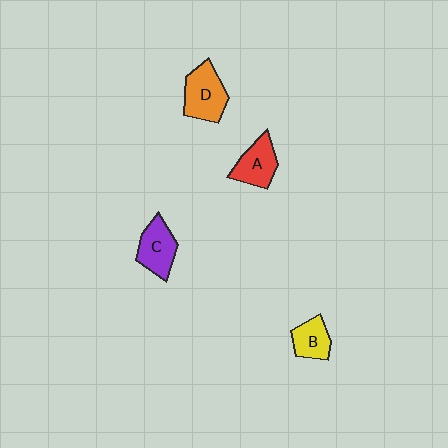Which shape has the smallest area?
Shape B (yellow).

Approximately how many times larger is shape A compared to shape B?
Approximately 1.3 times.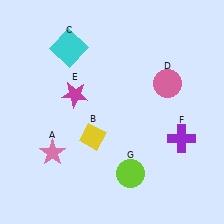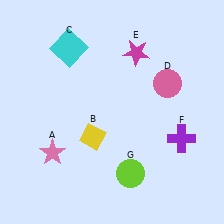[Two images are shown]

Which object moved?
The magenta star (E) moved right.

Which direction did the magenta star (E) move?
The magenta star (E) moved right.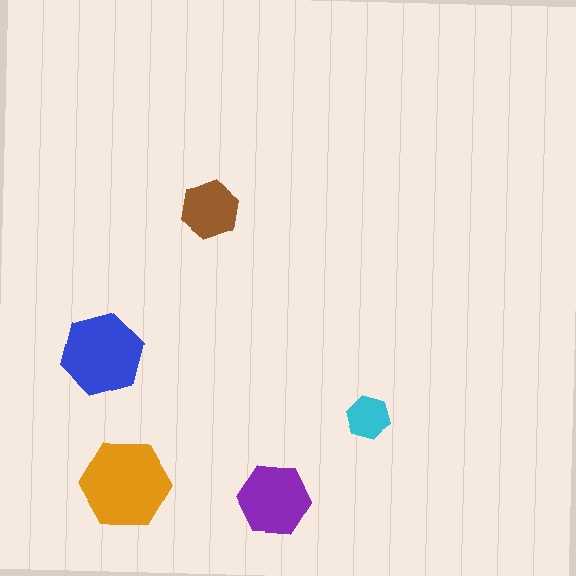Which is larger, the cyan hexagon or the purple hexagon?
The purple one.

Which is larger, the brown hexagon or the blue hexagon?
The blue one.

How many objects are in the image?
There are 5 objects in the image.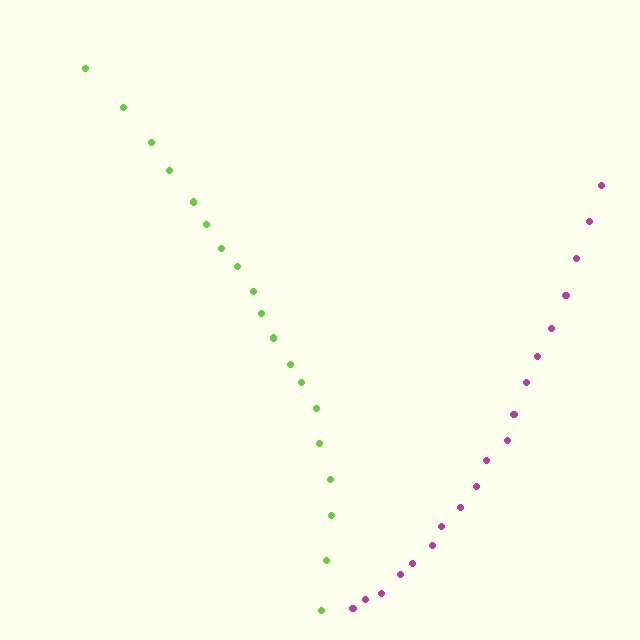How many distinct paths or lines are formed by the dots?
There are 2 distinct paths.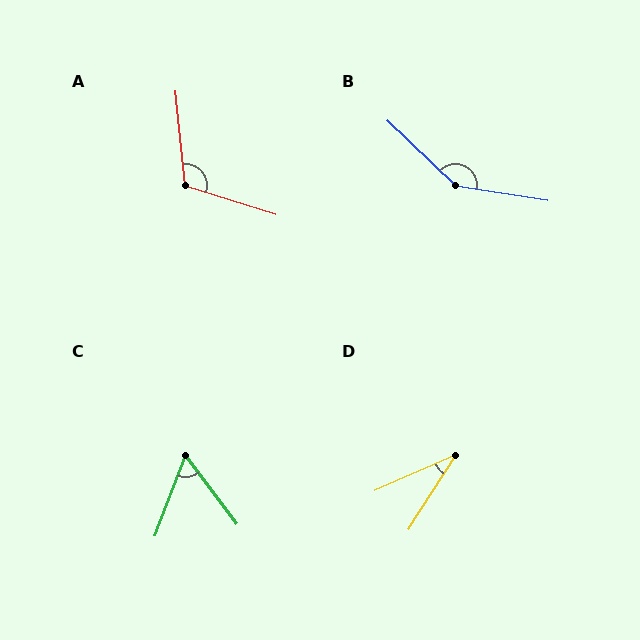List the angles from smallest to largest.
D (33°), C (58°), A (113°), B (145°).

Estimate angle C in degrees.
Approximately 58 degrees.